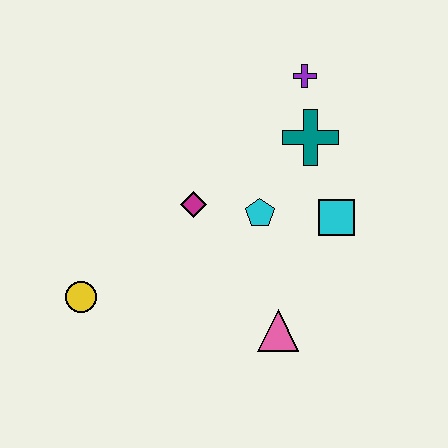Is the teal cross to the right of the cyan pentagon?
Yes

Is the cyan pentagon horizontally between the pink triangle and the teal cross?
No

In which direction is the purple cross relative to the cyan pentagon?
The purple cross is above the cyan pentagon.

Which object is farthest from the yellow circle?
The purple cross is farthest from the yellow circle.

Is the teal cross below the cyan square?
No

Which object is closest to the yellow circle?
The magenta diamond is closest to the yellow circle.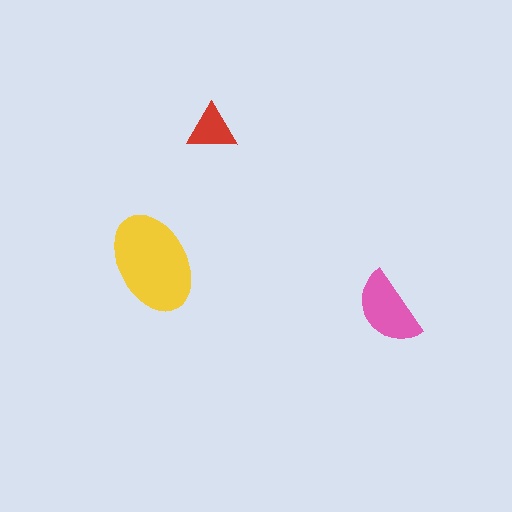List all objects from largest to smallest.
The yellow ellipse, the pink semicircle, the red triangle.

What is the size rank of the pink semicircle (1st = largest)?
2nd.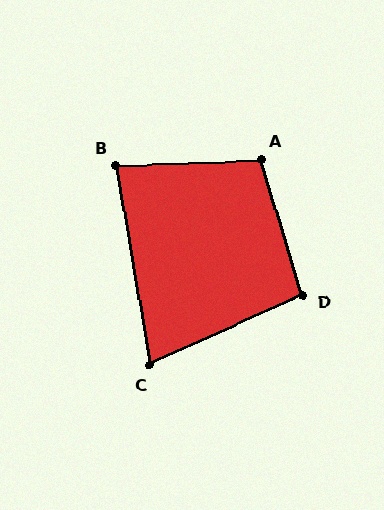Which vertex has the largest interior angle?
A, at approximately 105 degrees.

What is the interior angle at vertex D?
Approximately 97 degrees (obtuse).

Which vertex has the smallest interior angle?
C, at approximately 75 degrees.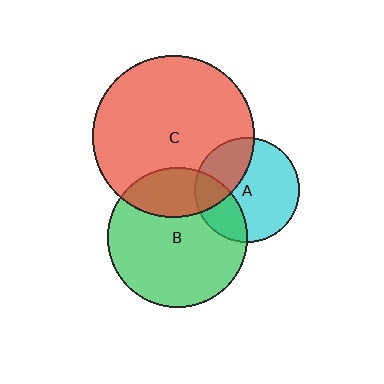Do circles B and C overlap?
Yes.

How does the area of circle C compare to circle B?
Approximately 1.3 times.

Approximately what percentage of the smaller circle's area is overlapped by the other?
Approximately 25%.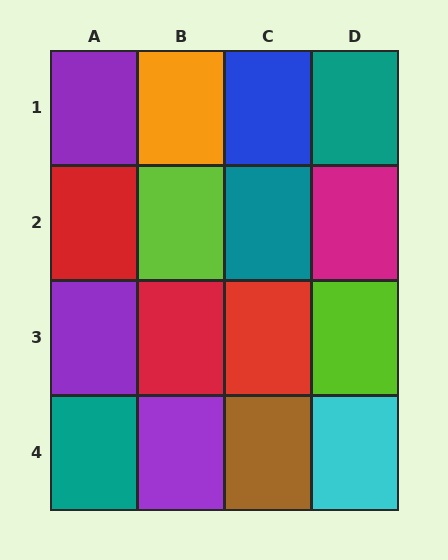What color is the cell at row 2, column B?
Lime.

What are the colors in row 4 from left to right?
Teal, purple, brown, cyan.